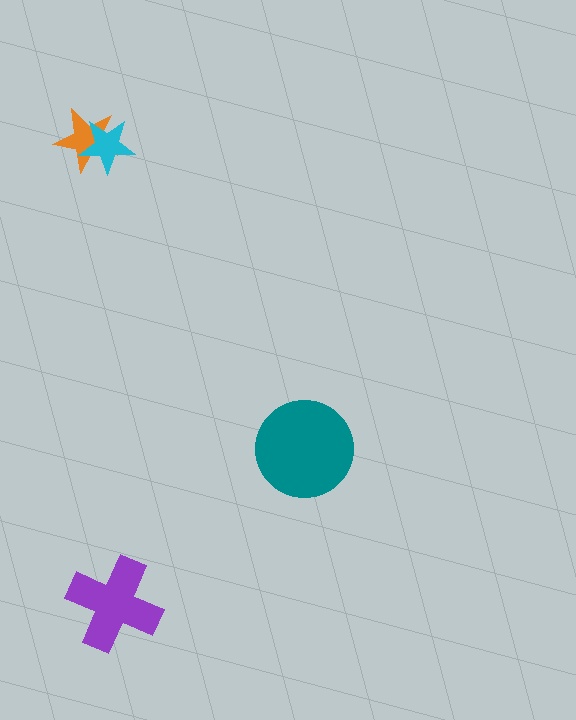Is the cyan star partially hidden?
No, no other shape covers it.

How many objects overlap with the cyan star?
1 object overlaps with the cyan star.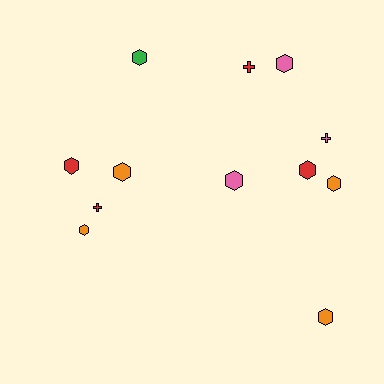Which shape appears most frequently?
Hexagon, with 9 objects.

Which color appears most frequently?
Red, with 4 objects.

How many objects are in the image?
There are 12 objects.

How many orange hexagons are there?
There are 4 orange hexagons.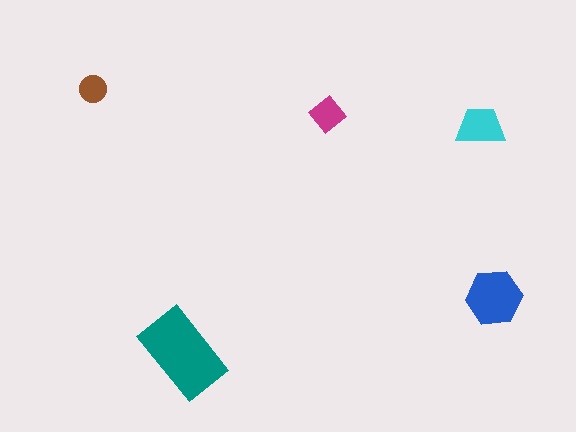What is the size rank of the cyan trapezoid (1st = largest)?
3rd.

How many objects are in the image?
There are 5 objects in the image.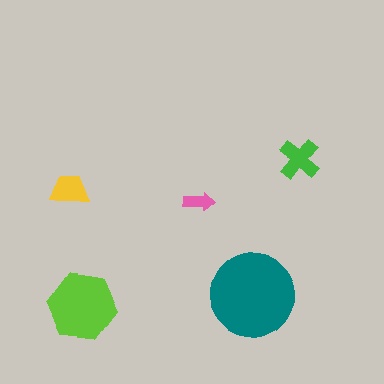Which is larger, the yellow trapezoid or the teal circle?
The teal circle.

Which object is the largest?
The teal circle.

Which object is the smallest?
The pink arrow.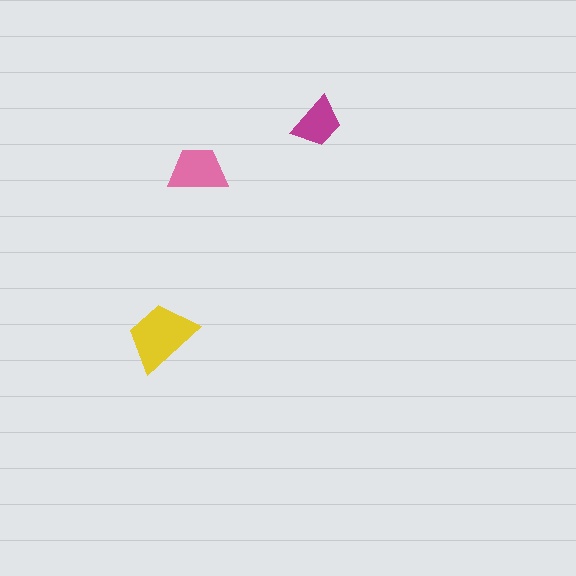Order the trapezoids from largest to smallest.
the yellow one, the pink one, the magenta one.